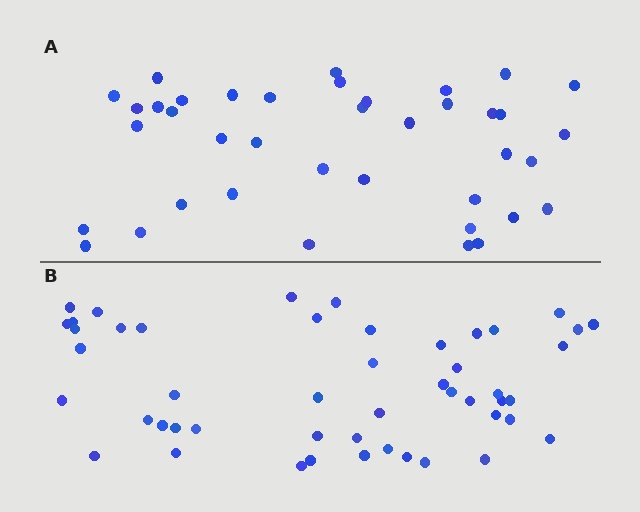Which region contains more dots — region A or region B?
Region B (the bottom region) has more dots.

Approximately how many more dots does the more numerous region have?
Region B has roughly 10 or so more dots than region A.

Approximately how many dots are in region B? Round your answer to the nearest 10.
About 50 dots. (The exact count is 49, which rounds to 50.)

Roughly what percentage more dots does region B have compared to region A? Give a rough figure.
About 25% more.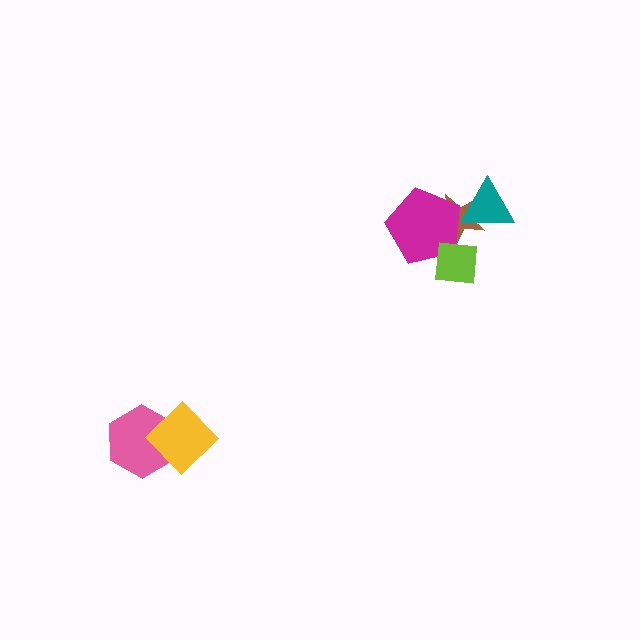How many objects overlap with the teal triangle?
1 object overlaps with the teal triangle.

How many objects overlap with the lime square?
2 objects overlap with the lime square.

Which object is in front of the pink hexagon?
The yellow diamond is in front of the pink hexagon.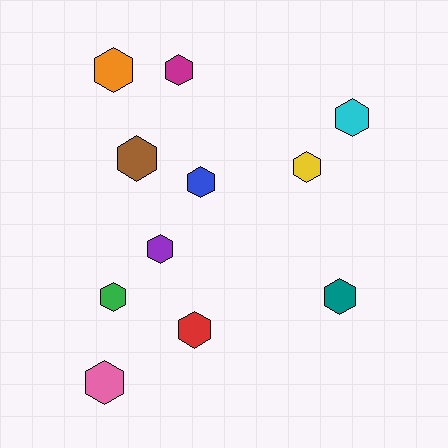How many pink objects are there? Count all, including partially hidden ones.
There is 1 pink object.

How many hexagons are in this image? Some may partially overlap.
There are 11 hexagons.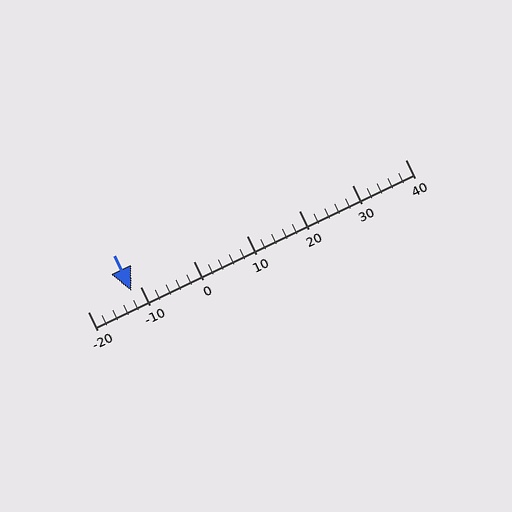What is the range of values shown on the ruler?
The ruler shows values from -20 to 40.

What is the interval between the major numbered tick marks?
The major tick marks are spaced 10 units apart.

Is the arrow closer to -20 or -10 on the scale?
The arrow is closer to -10.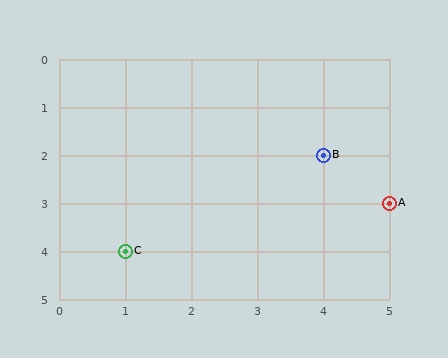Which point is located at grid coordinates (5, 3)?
Point A is at (5, 3).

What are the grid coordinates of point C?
Point C is at grid coordinates (1, 4).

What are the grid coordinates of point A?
Point A is at grid coordinates (5, 3).